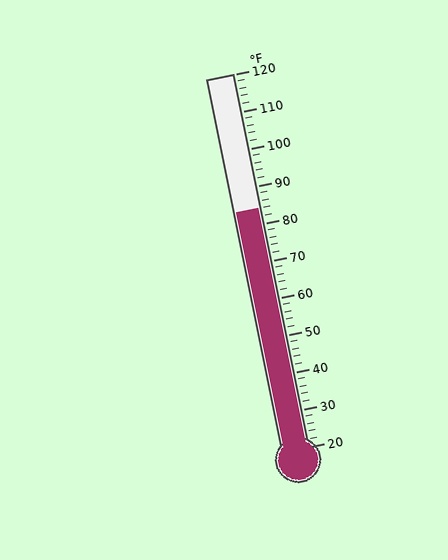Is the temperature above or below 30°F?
The temperature is above 30°F.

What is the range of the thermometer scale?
The thermometer scale ranges from 20°F to 120°F.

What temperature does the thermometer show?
The thermometer shows approximately 84°F.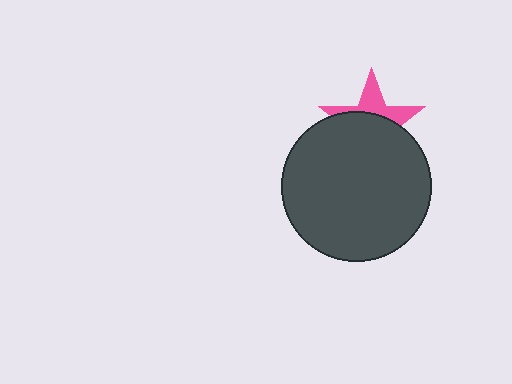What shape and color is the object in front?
The object in front is a dark gray circle.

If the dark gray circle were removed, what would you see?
You would see the complete pink star.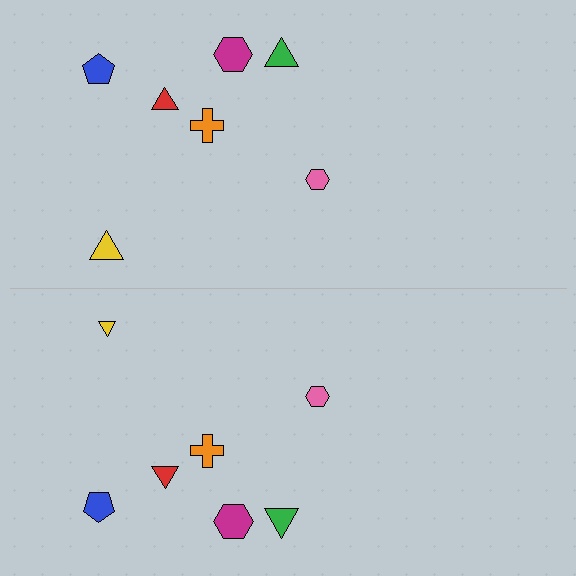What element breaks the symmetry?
The yellow triangle on the bottom side has a different size than its mirror counterpart.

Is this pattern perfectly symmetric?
No, the pattern is not perfectly symmetric. The yellow triangle on the bottom side has a different size than its mirror counterpart.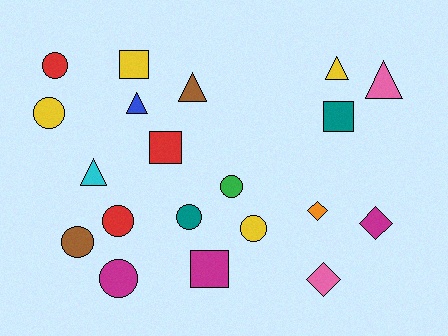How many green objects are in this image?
There is 1 green object.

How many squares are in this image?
There are 4 squares.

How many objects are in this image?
There are 20 objects.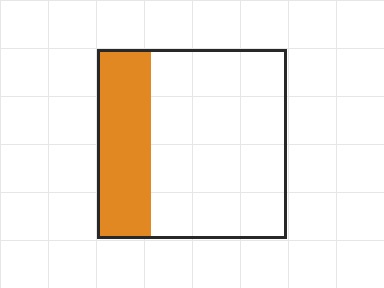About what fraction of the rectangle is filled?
About one quarter (1/4).